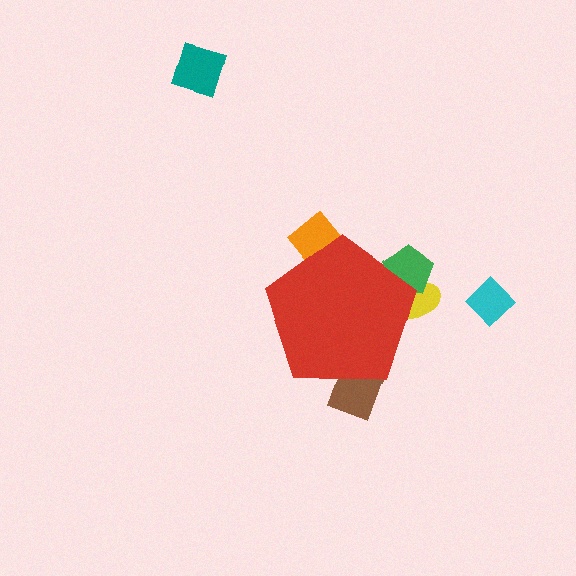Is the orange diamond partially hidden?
Yes, the orange diamond is partially hidden behind the red pentagon.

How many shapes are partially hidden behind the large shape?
4 shapes are partially hidden.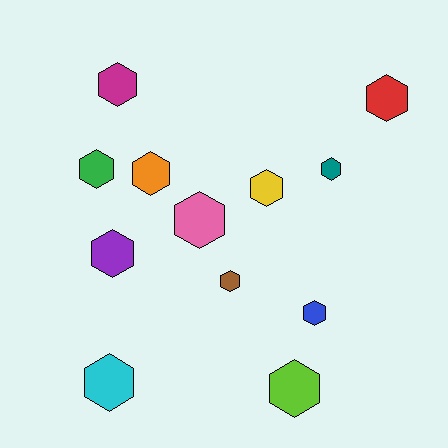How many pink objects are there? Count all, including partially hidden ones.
There is 1 pink object.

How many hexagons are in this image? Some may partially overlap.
There are 12 hexagons.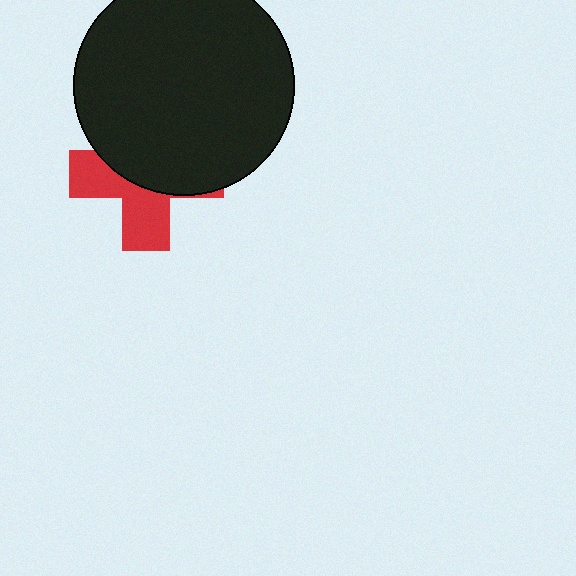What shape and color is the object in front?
The object in front is a black circle.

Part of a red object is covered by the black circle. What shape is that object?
It is a cross.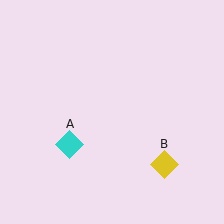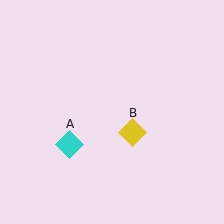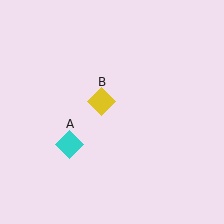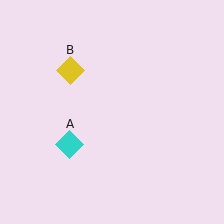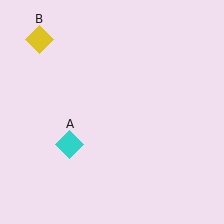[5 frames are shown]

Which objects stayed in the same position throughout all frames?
Cyan diamond (object A) remained stationary.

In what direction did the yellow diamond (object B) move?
The yellow diamond (object B) moved up and to the left.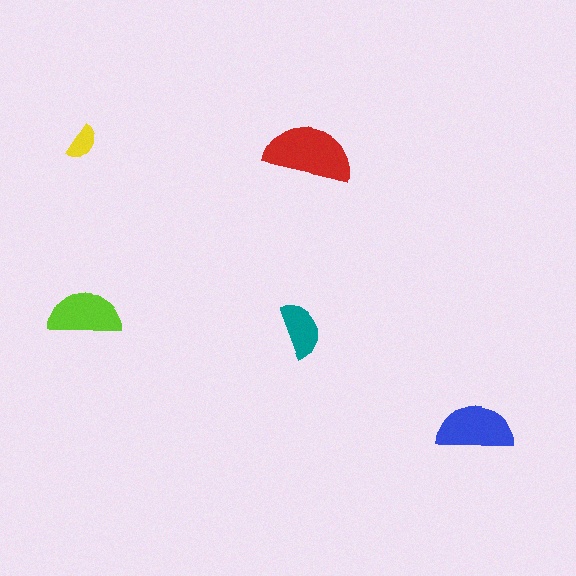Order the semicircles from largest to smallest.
the red one, the blue one, the lime one, the teal one, the yellow one.